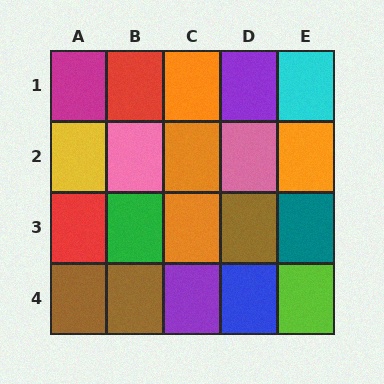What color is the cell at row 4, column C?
Purple.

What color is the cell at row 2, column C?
Orange.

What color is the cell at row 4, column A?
Brown.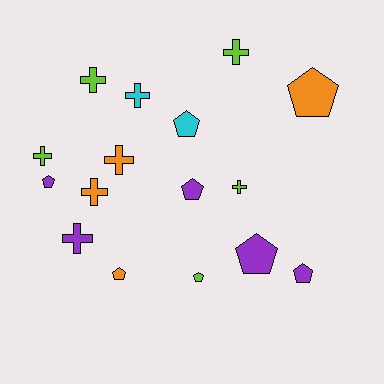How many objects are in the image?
There are 16 objects.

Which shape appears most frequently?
Pentagon, with 8 objects.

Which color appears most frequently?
Purple, with 5 objects.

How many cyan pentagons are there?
There is 1 cyan pentagon.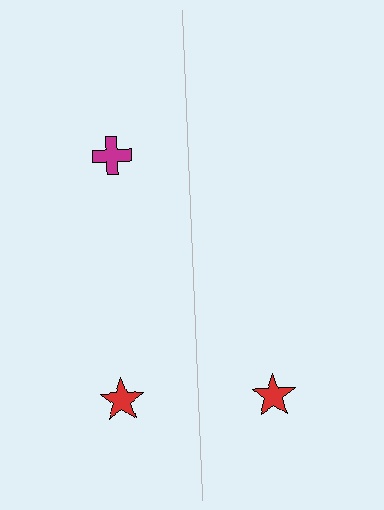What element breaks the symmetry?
A magenta cross is missing from the right side.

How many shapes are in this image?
There are 3 shapes in this image.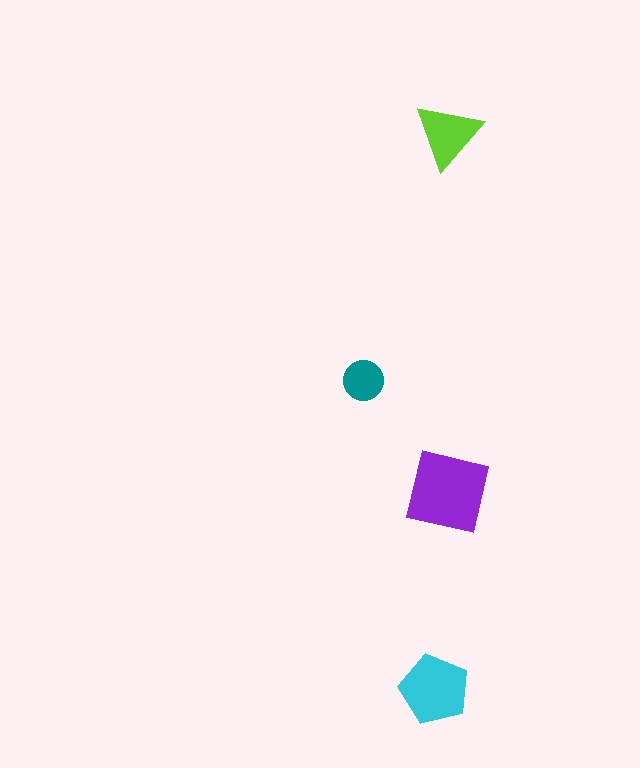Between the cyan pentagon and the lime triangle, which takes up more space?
The cyan pentagon.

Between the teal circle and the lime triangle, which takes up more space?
The lime triangle.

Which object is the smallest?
The teal circle.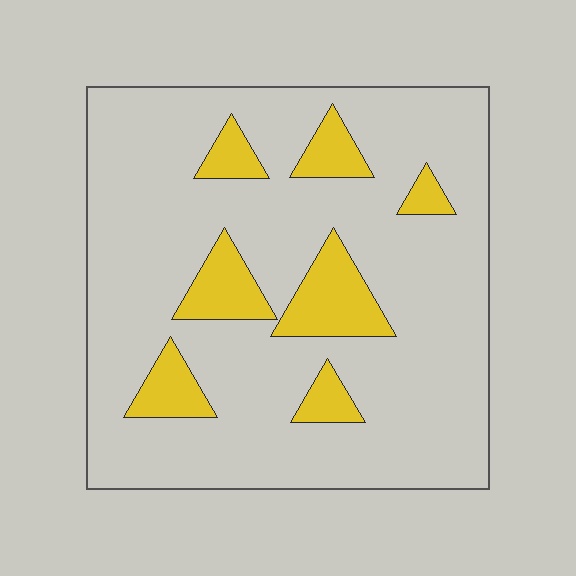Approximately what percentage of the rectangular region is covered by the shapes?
Approximately 15%.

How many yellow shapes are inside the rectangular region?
7.